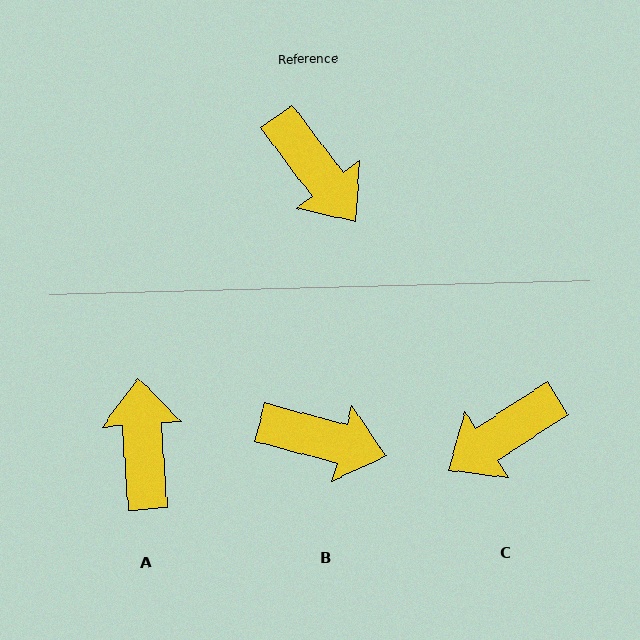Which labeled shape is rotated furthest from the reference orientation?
A, about 147 degrees away.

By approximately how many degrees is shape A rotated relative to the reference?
Approximately 147 degrees counter-clockwise.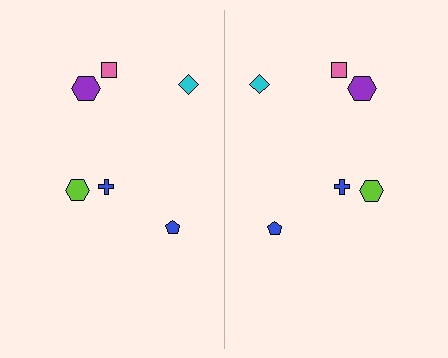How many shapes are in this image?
There are 12 shapes in this image.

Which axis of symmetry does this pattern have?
The pattern has a vertical axis of symmetry running through the center of the image.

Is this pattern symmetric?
Yes, this pattern has bilateral (reflection) symmetry.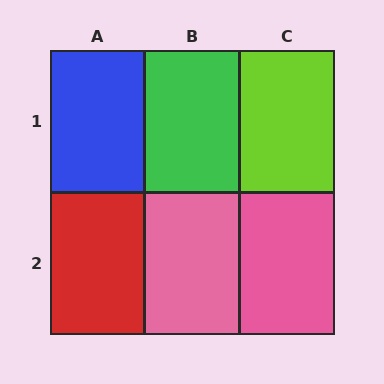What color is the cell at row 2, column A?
Red.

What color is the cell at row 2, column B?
Pink.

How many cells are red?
1 cell is red.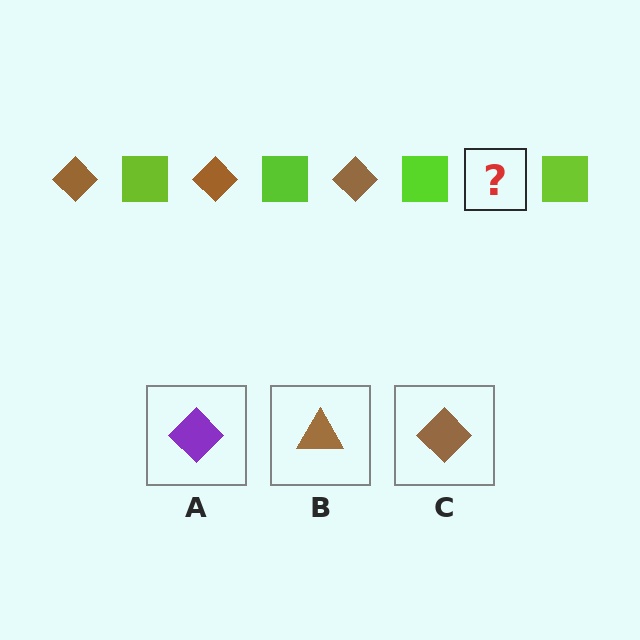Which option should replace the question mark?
Option C.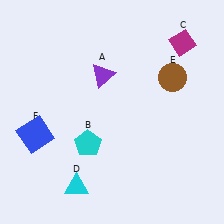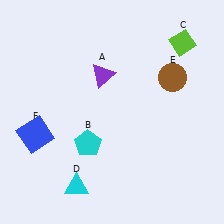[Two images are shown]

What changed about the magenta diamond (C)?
In Image 1, C is magenta. In Image 2, it changed to lime.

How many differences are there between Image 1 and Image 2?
There is 1 difference between the two images.